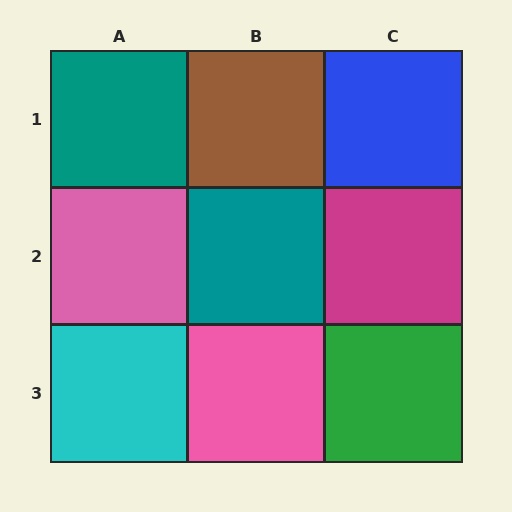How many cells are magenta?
1 cell is magenta.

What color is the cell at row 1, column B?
Brown.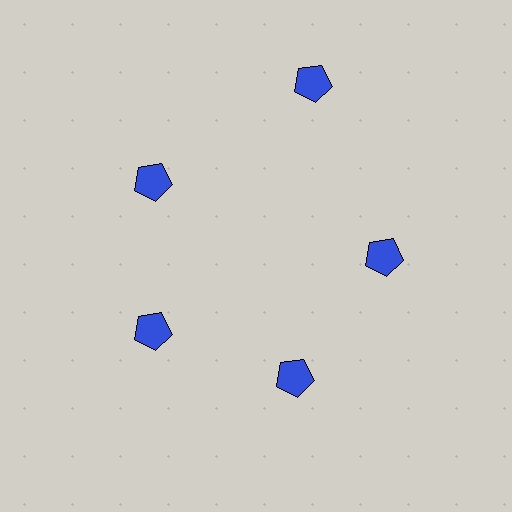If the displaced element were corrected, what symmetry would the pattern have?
It would have 5-fold rotational symmetry — the pattern would map onto itself every 72 degrees.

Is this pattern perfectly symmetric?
No. The 5 blue pentagons are arranged in a ring, but one element near the 1 o'clock position is pushed outward from the center, breaking the 5-fold rotational symmetry.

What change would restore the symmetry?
The symmetry would be restored by moving it inward, back onto the ring so that all 5 pentagons sit at equal angles and equal distance from the center.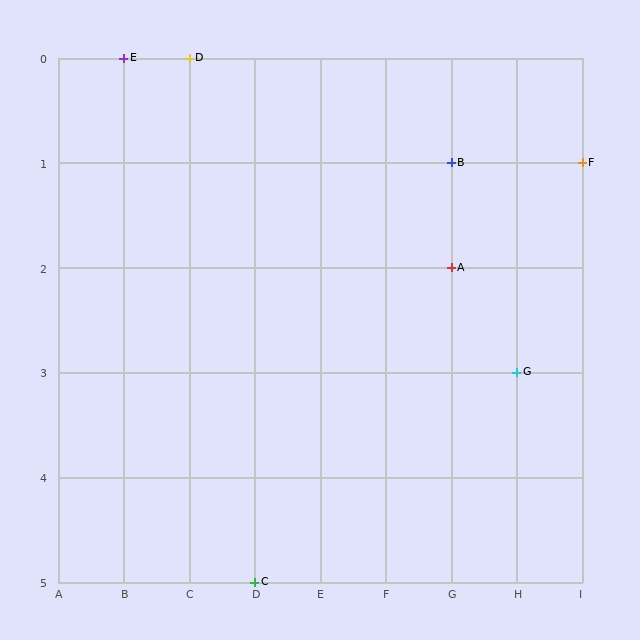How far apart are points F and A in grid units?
Points F and A are 2 columns and 1 row apart (about 2.2 grid units diagonally).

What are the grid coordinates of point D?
Point D is at grid coordinates (C, 0).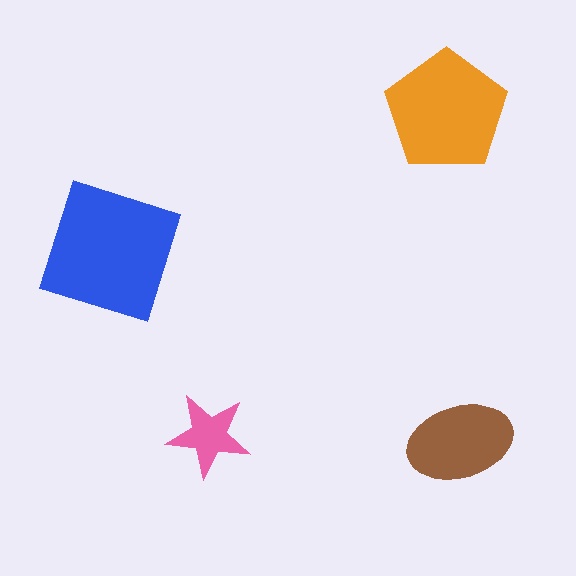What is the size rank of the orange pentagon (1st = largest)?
2nd.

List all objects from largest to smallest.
The blue square, the orange pentagon, the brown ellipse, the pink star.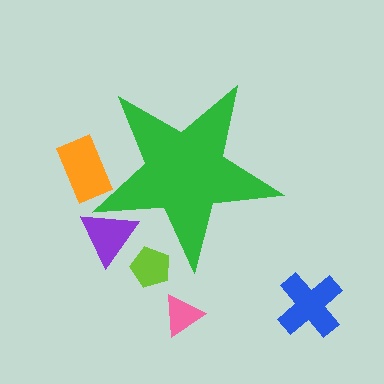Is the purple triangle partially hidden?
Yes, the purple triangle is partially hidden behind the green star.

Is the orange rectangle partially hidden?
Yes, the orange rectangle is partially hidden behind the green star.